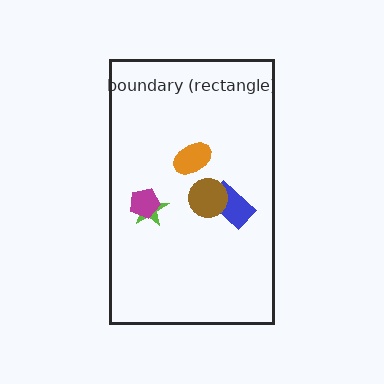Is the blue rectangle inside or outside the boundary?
Inside.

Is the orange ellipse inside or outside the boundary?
Inside.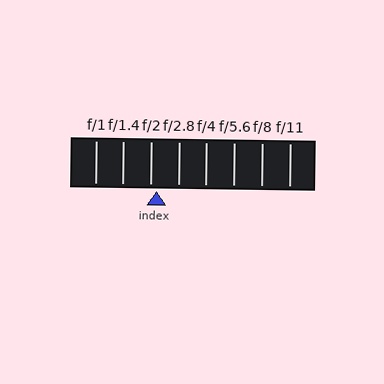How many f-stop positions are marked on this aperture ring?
There are 8 f-stop positions marked.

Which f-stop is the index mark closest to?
The index mark is closest to f/2.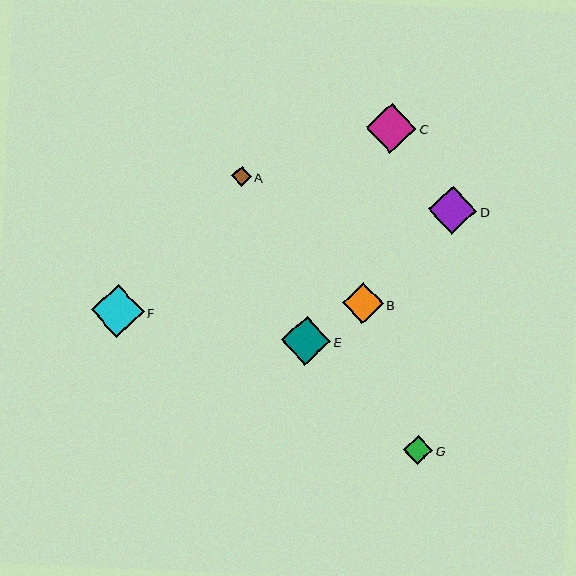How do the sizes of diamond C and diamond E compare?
Diamond C and diamond E are approximately the same size.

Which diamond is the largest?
Diamond F is the largest with a size of approximately 53 pixels.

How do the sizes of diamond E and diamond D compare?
Diamond E and diamond D are approximately the same size.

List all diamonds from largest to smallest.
From largest to smallest: F, C, E, D, B, G, A.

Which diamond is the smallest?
Diamond A is the smallest with a size of approximately 20 pixels.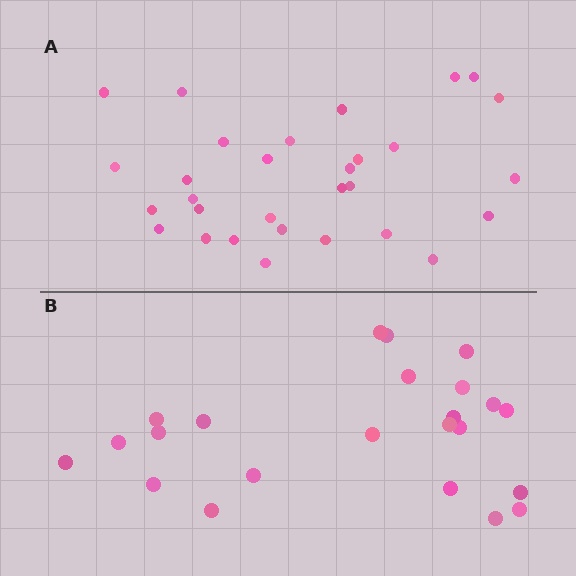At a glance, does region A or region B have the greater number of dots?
Region A (the top region) has more dots.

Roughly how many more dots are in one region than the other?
Region A has roughly 8 or so more dots than region B.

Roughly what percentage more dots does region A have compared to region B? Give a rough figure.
About 30% more.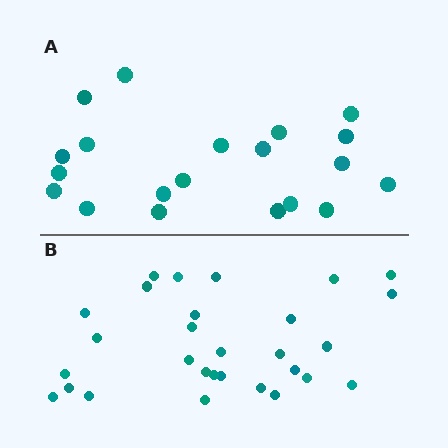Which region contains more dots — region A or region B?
Region B (the bottom region) has more dots.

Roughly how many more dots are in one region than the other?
Region B has roughly 8 or so more dots than region A.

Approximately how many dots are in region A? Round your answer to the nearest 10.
About 20 dots.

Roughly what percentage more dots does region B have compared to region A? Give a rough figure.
About 45% more.